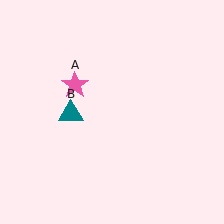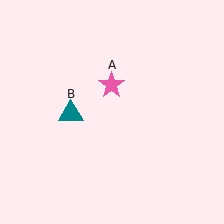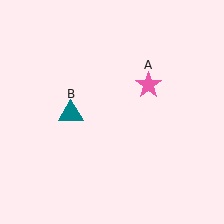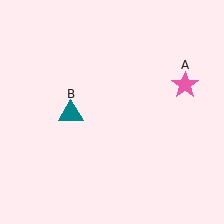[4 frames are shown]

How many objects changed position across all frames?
1 object changed position: pink star (object A).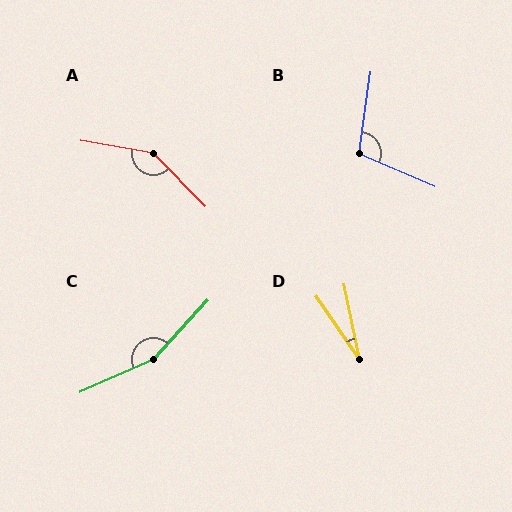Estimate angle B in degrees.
Approximately 105 degrees.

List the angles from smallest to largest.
D (23°), B (105°), A (144°), C (156°).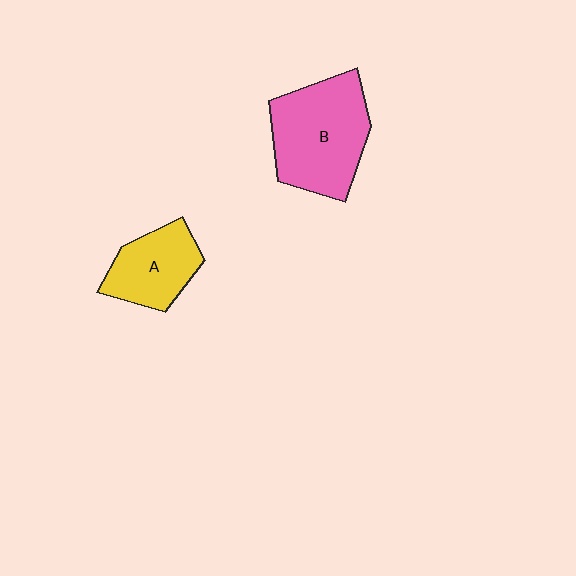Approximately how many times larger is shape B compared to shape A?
Approximately 1.6 times.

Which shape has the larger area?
Shape B (pink).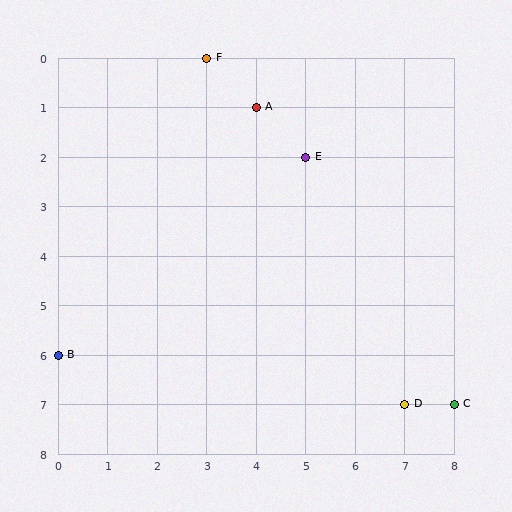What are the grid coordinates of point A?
Point A is at grid coordinates (4, 1).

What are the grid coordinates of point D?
Point D is at grid coordinates (7, 7).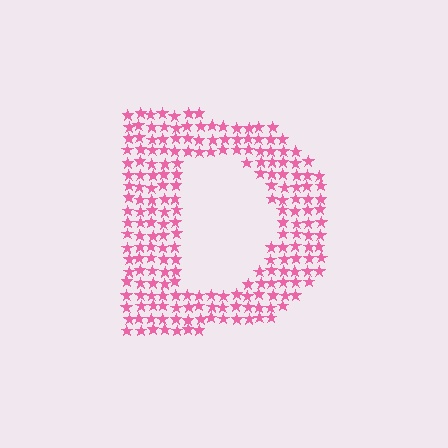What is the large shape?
The large shape is the letter D.